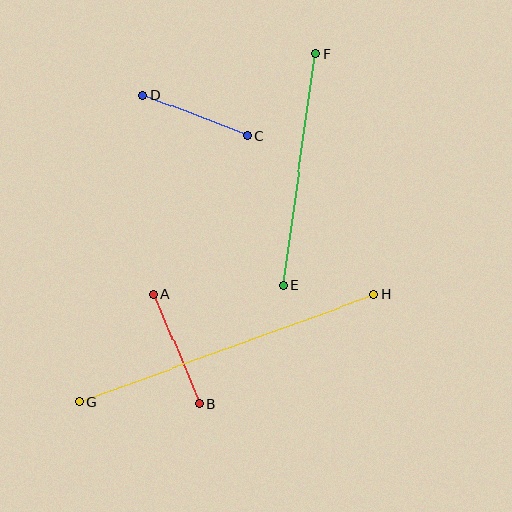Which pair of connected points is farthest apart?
Points G and H are farthest apart.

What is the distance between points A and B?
The distance is approximately 119 pixels.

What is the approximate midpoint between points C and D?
The midpoint is at approximately (195, 115) pixels.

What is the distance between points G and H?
The distance is approximately 314 pixels.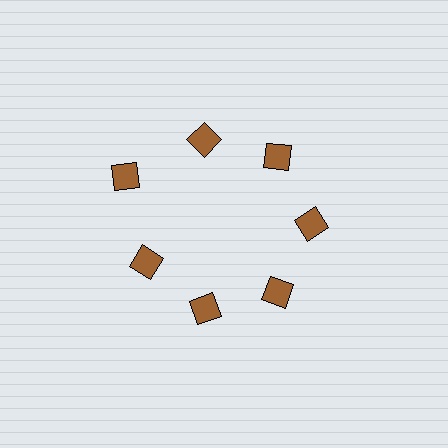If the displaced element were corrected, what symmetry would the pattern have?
It would have 7-fold rotational symmetry — the pattern would map onto itself every 51 degrees.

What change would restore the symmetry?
The symmetry would be restored by moving it inward, back onto the ring so that all 7 squares sit at equal angles and equal distance from the center.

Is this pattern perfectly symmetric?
No. The 7 brown squares are arranged in a ring, but one element near the 10 o'clock position is pushed outward from the center, breaking the 7-fold rotational symmetry.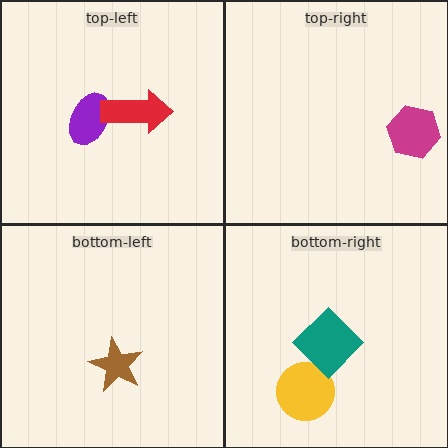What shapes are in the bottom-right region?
The yellow circle, the teal diamond.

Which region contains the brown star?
The bottom-left region.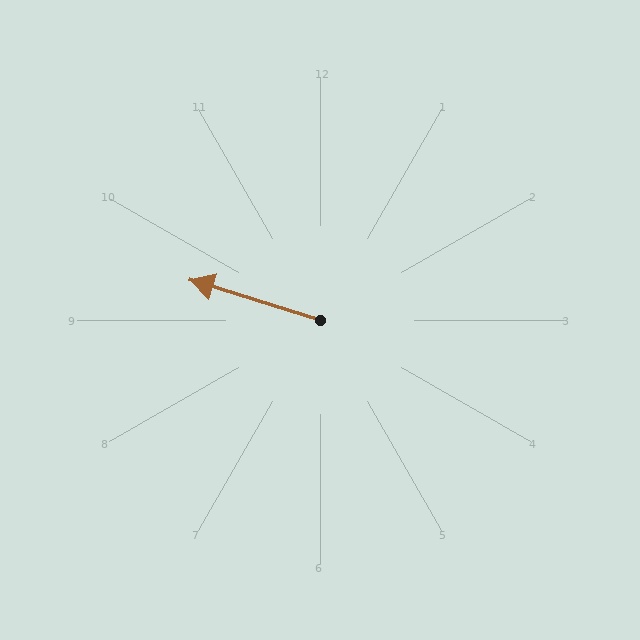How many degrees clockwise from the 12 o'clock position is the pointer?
Approximately 287 degrees.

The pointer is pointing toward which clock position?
Roughly 10 o'clock.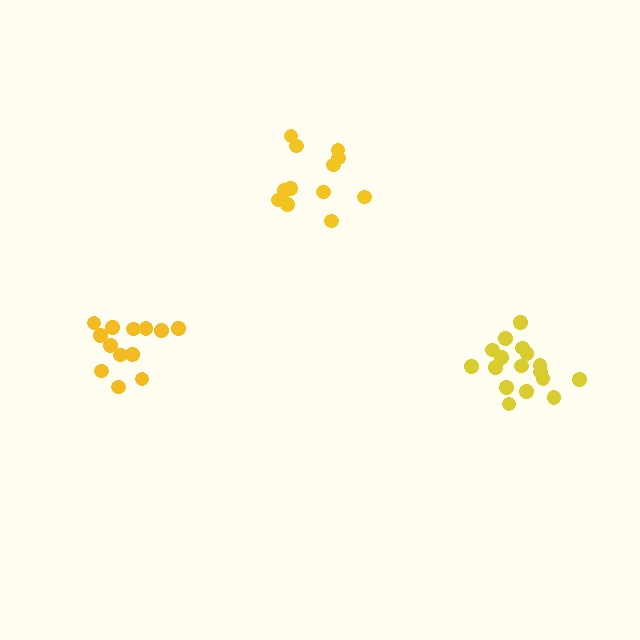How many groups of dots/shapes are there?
There are 3 groups.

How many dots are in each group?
Group 1: 12 dots, Group 2: 17 dots, Group 3: 13 dots (42 total).